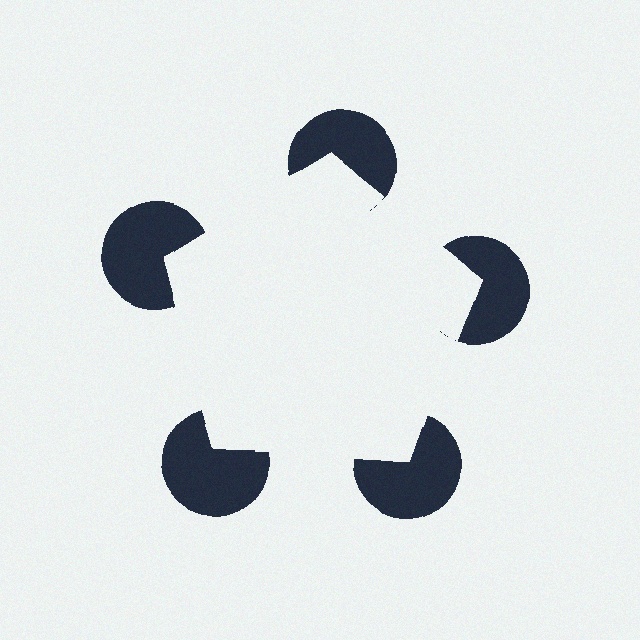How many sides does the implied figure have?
5 sides.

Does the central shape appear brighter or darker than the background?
It typically appears slightly brighter than the background, even though no actual brightness change is drawn.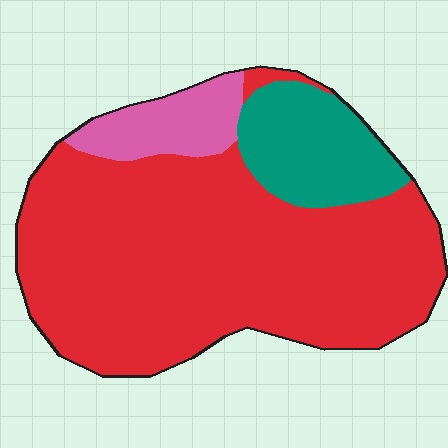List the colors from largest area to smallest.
From largest to smallest: red, teal, pink.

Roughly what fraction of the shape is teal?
Teal covers roughly 15% of the shape.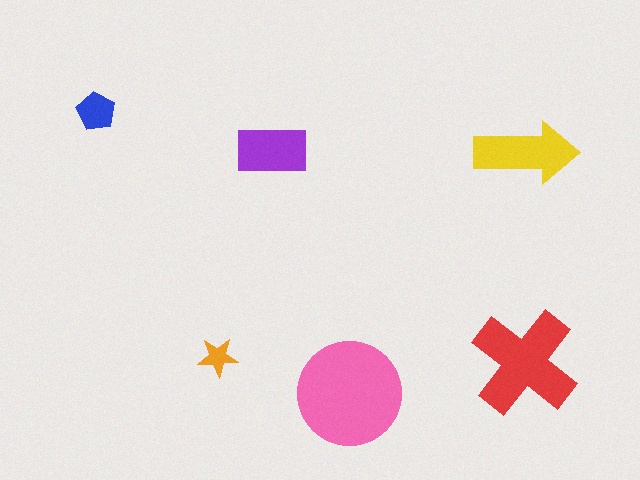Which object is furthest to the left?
The blue pentagon is leftmost.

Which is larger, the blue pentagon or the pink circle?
The pink circle.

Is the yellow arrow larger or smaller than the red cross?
Smaller.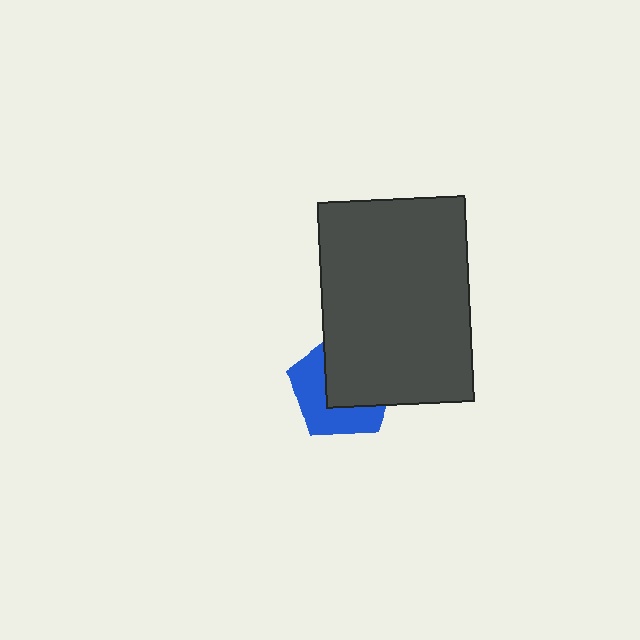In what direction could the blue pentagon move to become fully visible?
The blue pentagon could move toward the lower-left. That would shift it out from behind the dark gray rectangle entirely.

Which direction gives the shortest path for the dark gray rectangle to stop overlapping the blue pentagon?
Moving toward the upper-right gives the shortest separation.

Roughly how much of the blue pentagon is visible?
About half of it is visible (roughly 46%).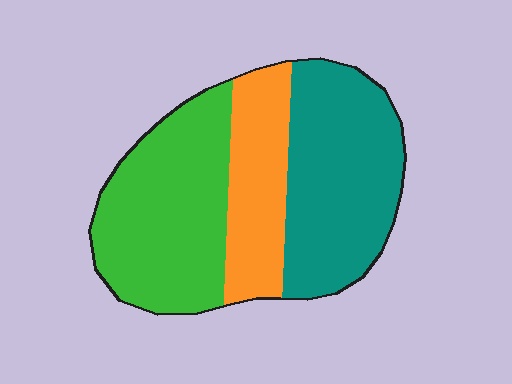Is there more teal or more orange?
Teal.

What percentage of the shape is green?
Green takes up about two fifths (2/5) of the shape.